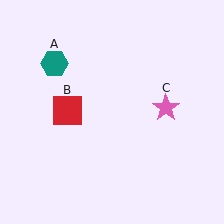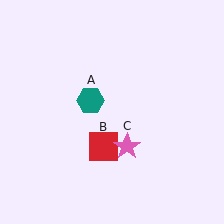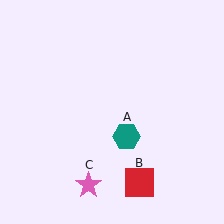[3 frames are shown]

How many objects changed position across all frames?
3 objects changed position: teal hexagon (object A), red square (object B), pink star (object C).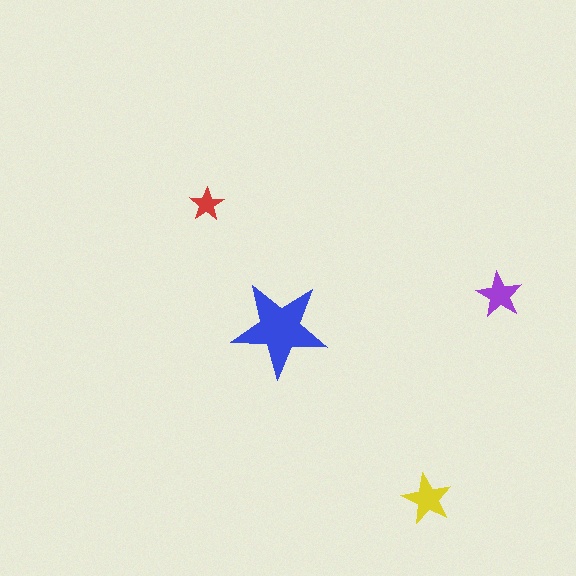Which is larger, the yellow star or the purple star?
The yellow one.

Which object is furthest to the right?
The purple star is rightmost.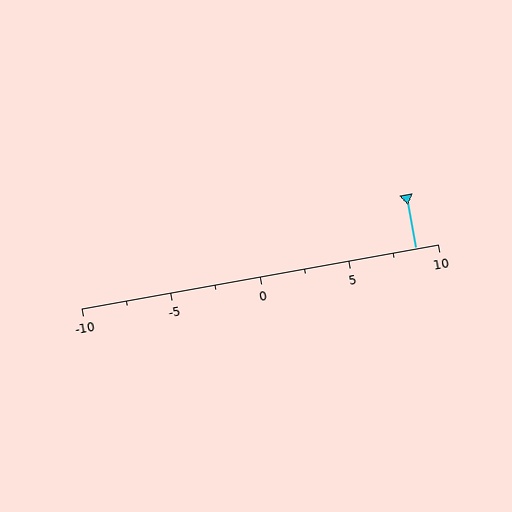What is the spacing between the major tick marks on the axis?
The major ticks are spaced 5 apart.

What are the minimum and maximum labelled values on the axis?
The axis runs from -10 to 10.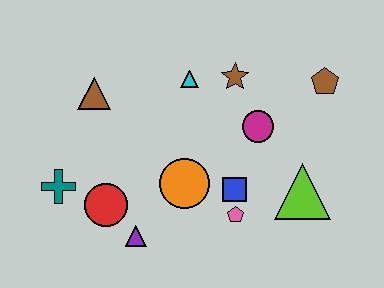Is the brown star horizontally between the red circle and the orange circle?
No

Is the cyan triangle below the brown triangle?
No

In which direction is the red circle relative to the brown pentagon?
The red circle is to the left of the brown pentagon.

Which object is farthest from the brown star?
The teal cross is farthest from the brown star.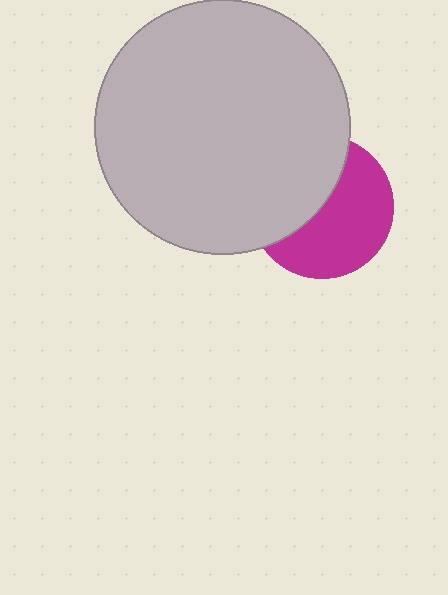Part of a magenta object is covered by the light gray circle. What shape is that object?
It is a circle.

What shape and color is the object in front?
The object in front is a light gray circle.